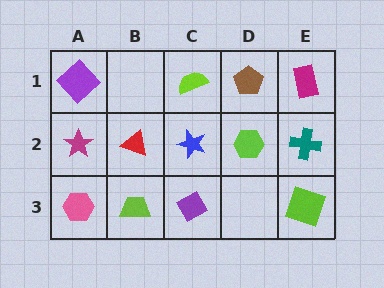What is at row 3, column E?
A lime square.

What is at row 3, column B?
A lime trapezoid.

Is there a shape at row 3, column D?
No, that cell is empty.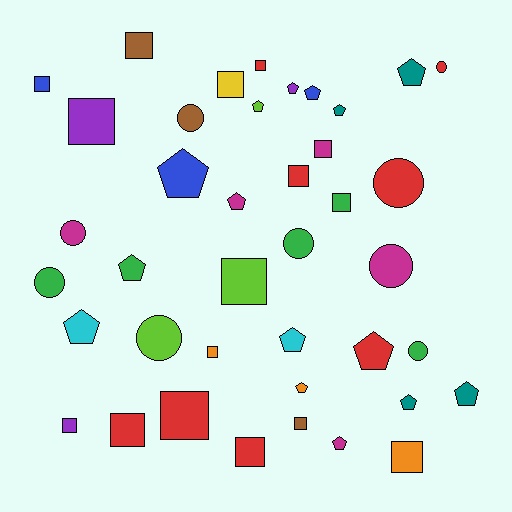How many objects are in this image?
There are 40 objects.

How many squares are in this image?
There are 16 squares.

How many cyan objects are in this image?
There are 2 cyan objects.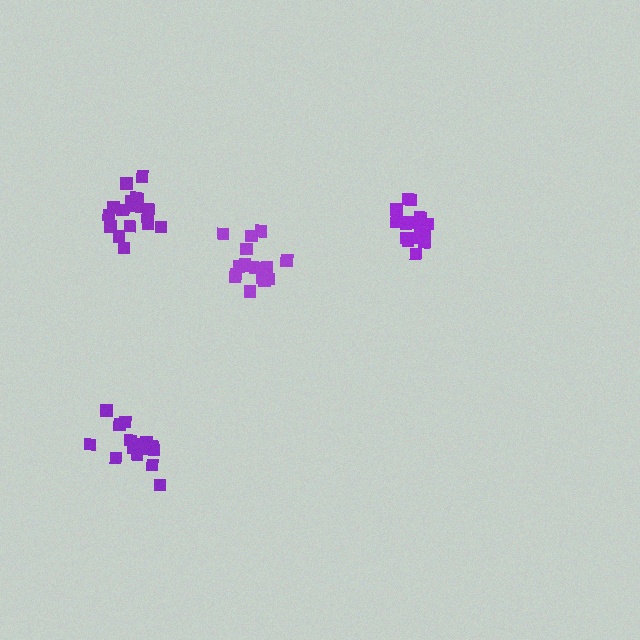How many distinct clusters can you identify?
There are 4 distinct clusters.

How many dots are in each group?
Group 1: 19 dots, Group 2: 17 dots, Group 3: 18 dots, Group 4: 17 dots (71 total).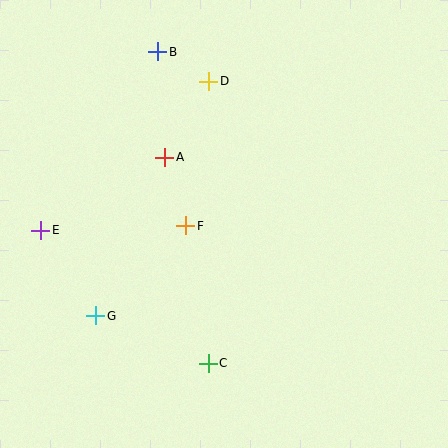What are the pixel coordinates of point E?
Point E is at (41, 230).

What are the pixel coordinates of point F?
Point F is at (186, 226).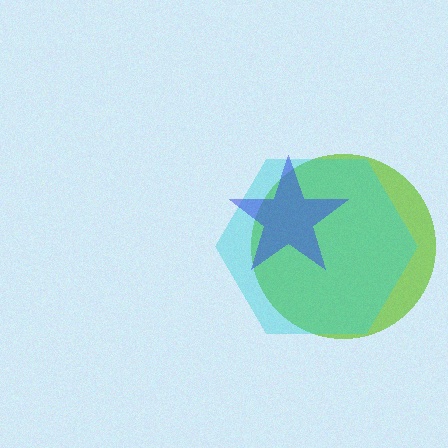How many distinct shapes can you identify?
There are 3 distinct shapes: a lime circle, a cyan hexagon, a blue star.